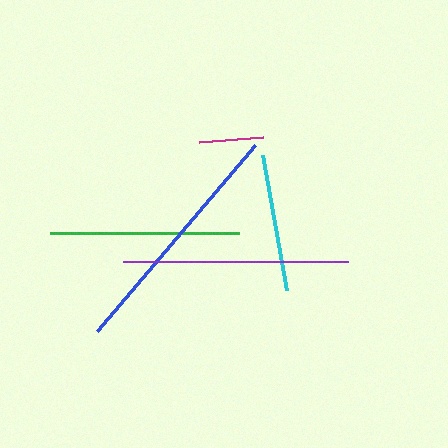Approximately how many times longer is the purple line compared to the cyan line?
The purple line is approximately 1.6 times the length of the cyan line.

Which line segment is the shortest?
The magenta line is the shortest at approximately 64 pixels.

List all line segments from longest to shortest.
From longest to shortest: blue, purple, green, cyan, magenta.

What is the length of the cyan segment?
The cyan segment is approximately 138 pixels long.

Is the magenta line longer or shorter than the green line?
The green line is longer than the magenta line.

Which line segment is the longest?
The blue line is the longest at approximately 243 pixels.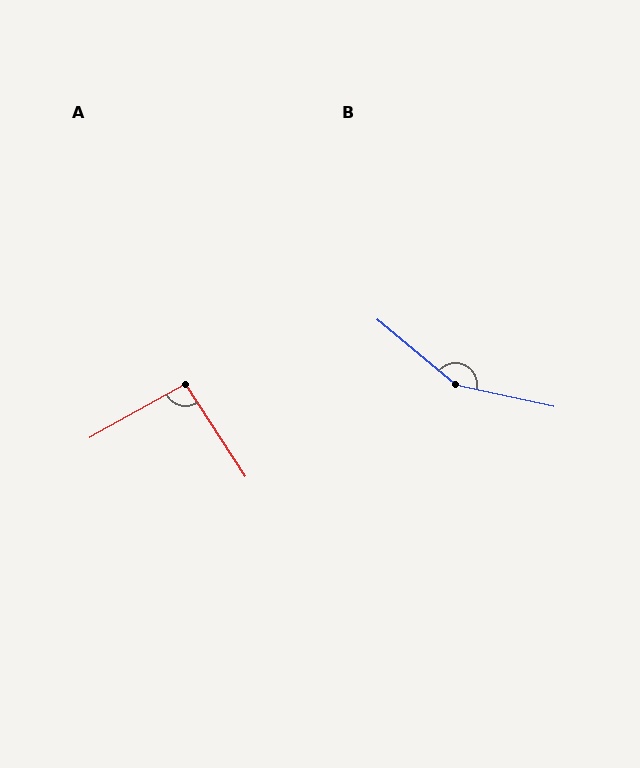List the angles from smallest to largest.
A (94°), B (152°).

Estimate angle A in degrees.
Approximately 94 degrees.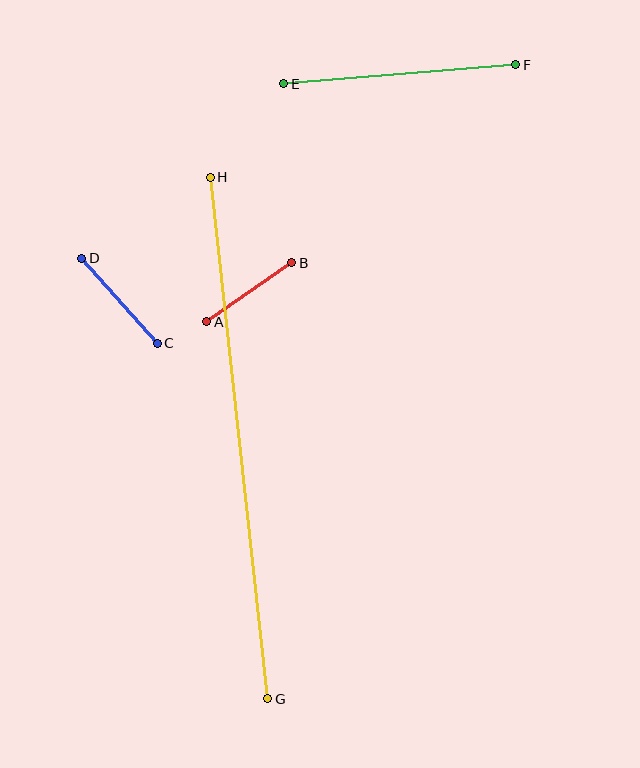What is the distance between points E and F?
The distance is approximately 233 pixels.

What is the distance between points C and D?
The distance is approximately 113 pixels.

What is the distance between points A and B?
The distance is approximately 103 pixels.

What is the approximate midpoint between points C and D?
The midpoint is at approximately (120, 301) pixels.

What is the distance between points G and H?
The distance is approximately 525 pixels.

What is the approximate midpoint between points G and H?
The midpoint is at approximately (239, 438) pixels.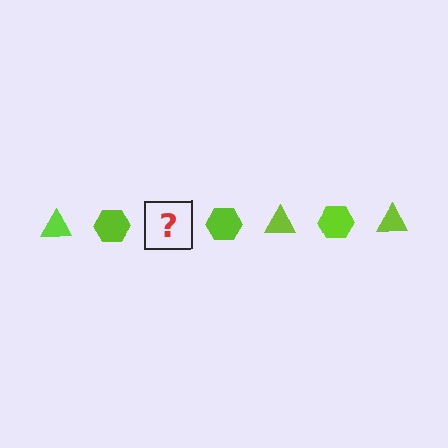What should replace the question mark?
The question mark should be replaced with a lime triangle.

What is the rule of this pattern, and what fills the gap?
The rule is that the pattern cycles through triangle, hexagon shapes in lime. The gap should be filled with a lime triangle.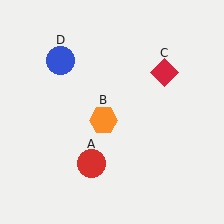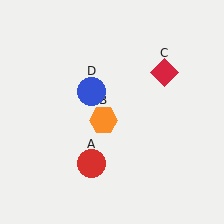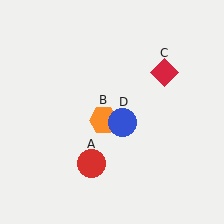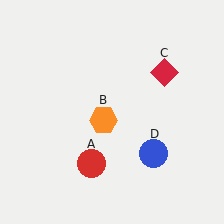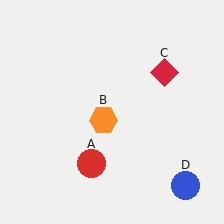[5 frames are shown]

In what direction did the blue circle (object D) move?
The blue circle (object D) moved down and to the right.